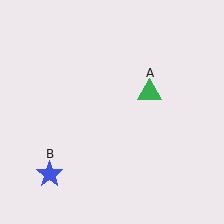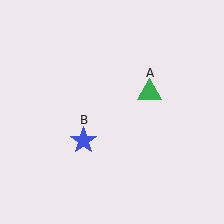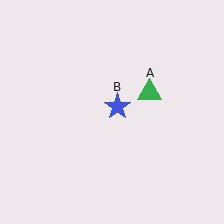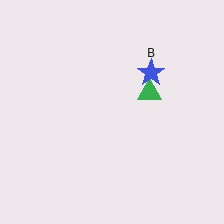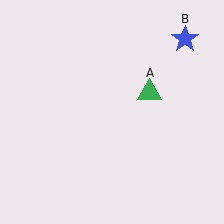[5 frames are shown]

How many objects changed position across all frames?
1 object changed position: blue star (object B).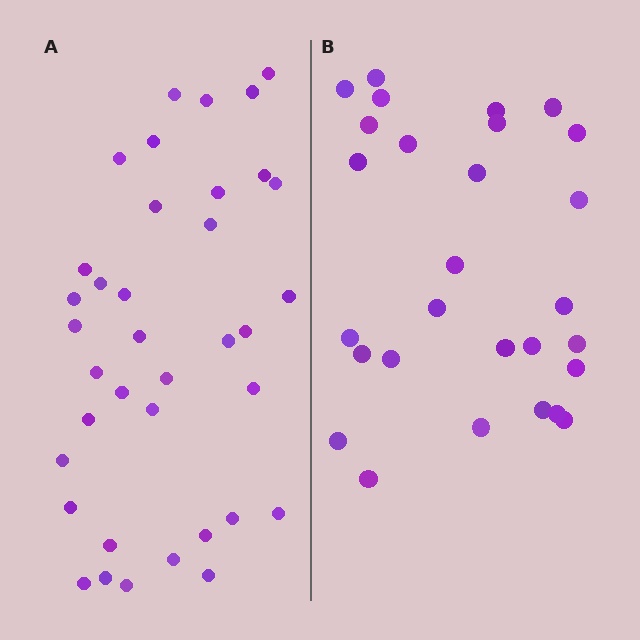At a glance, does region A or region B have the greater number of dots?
Region A (the left region) has more dots.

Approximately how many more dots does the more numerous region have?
Region A has roughly 8 or so more dots than region B.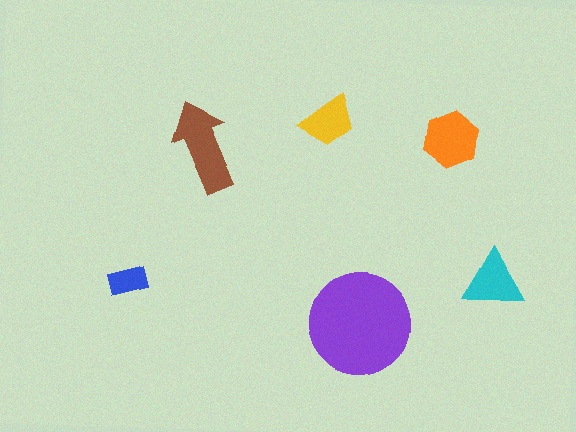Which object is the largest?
The purple circle.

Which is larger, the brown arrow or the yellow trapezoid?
The brown arrow.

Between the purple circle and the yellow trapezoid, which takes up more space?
The purple circle.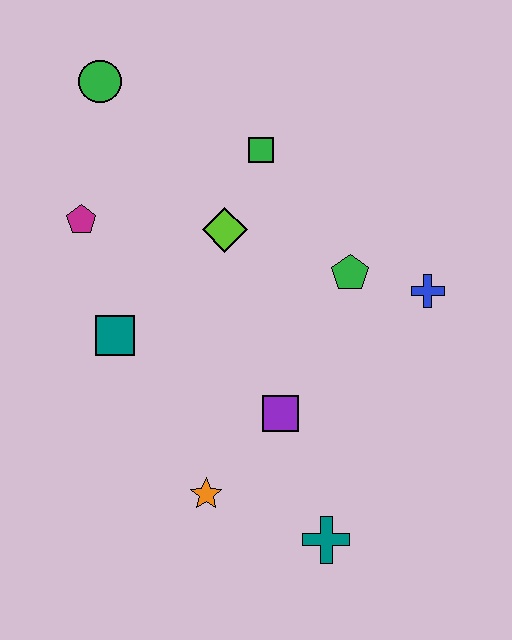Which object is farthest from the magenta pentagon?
The teal cross is farthest from the magenta pentagon.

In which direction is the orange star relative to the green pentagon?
The orange star is below the green pentagon.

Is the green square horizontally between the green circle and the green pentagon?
Yes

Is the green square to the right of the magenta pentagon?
Yes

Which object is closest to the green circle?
The magenta pentagon is closest to the green circle.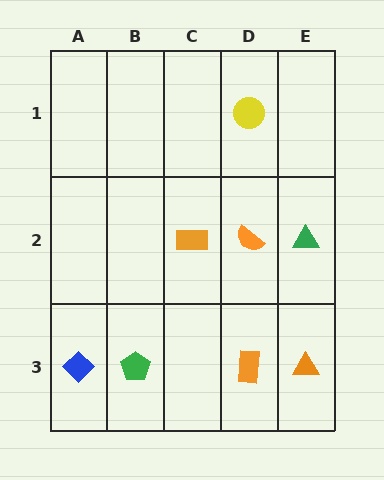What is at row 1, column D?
A yellow circle.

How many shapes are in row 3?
4 shapes.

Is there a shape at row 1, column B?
No, that cell is empty.